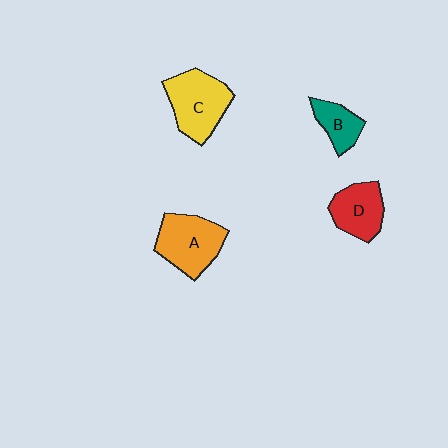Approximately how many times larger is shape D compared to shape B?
Approximately 1.4 times.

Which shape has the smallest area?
Shape B (teal).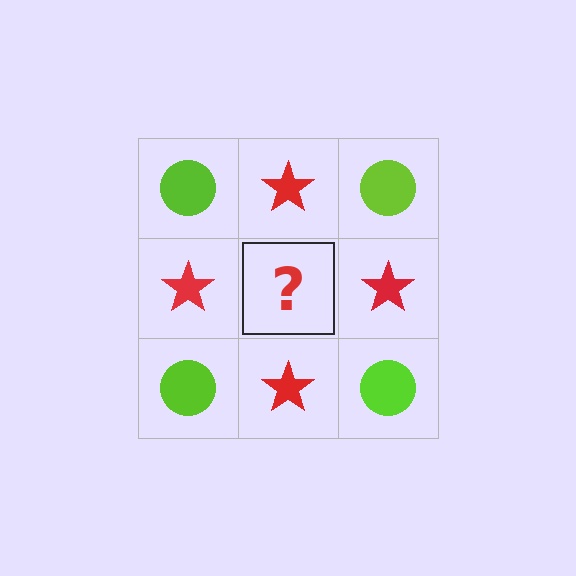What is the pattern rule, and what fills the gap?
The rule is that it alternates lime circle and red star in a checkerboard pattern. The gap should be filled with a lime circle.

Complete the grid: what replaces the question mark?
The question mark should be replaced with a lime circle.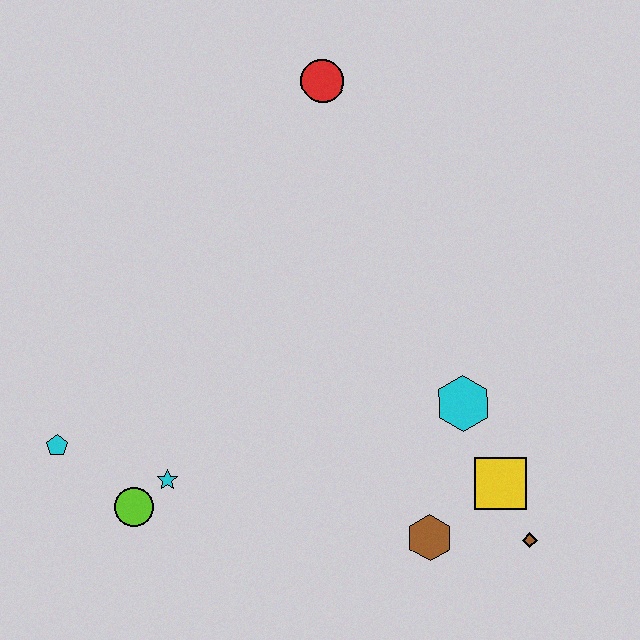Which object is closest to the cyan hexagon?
The yellow square is closest to the cyan hexagon.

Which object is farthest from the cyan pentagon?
The brown diamond is farthest from the cyan pentagon.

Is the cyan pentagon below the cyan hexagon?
Yes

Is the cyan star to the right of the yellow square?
No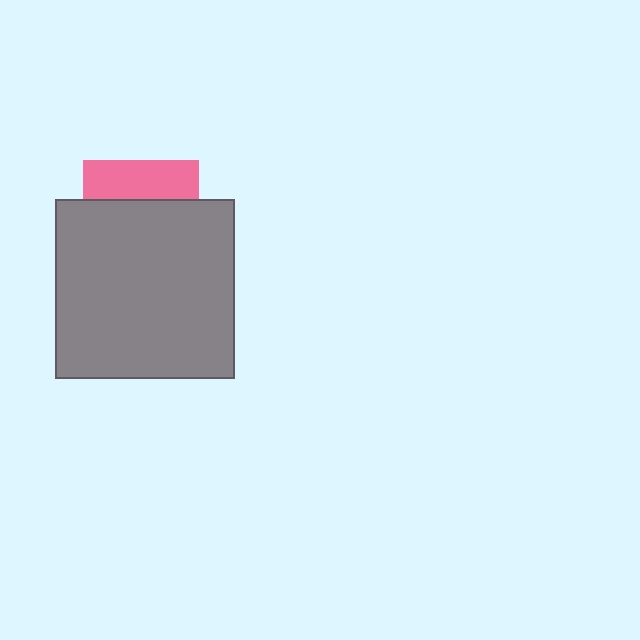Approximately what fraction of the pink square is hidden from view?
Roughly 66% of the pink square is hidden behind the gray square.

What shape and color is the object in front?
The object in front is a gray square.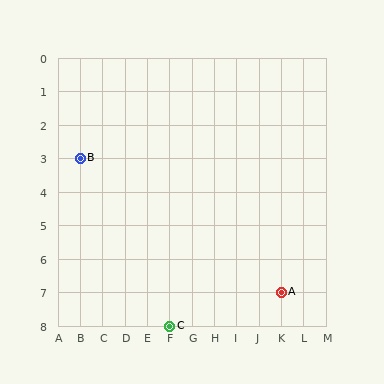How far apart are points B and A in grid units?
Points B and A are 9 columns and 4 rows apart (about 9.8 grid units diagonally).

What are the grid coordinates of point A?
Point A is at grid coordinates (K, 7).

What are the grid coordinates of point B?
Point B is at grid coordinates (B, 3).